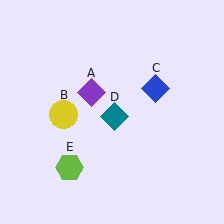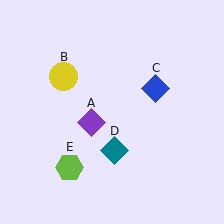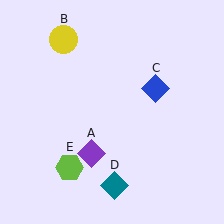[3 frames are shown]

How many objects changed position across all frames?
3 objects changed position: purple diamond (object A), yellow circle (object B), teal diamond (object D).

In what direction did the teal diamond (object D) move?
The teal diamond (object D) moved down.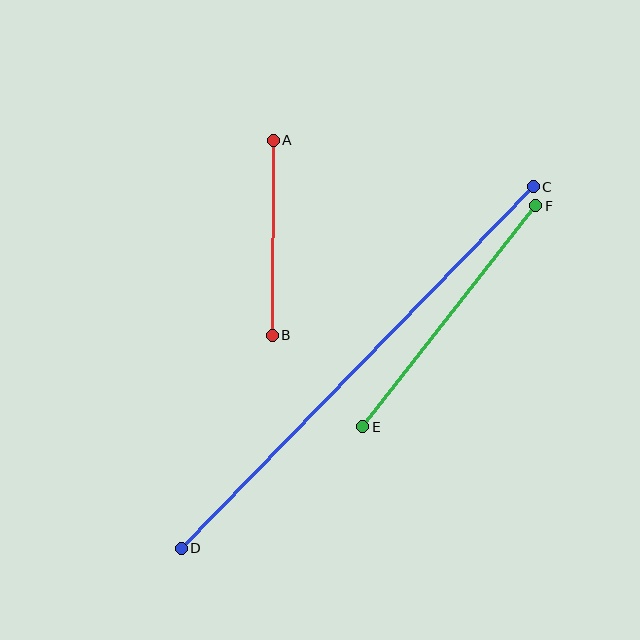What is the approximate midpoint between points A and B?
The midpoint is at approximately (273, 238) pixels.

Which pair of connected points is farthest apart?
Points C and D are farthest apart.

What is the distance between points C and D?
The distance is approximately 504 pixels.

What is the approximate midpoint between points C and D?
The midpoint is at approximately (357, 367) pixels.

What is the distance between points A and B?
The distance is approximately 195 pixels.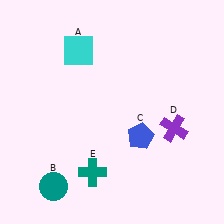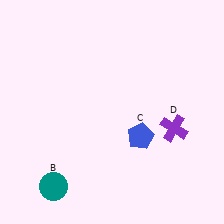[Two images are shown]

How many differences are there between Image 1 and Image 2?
There are 2 differences between the two images.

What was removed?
The cyan square (A), the teal cross (E) were removed in Image 2.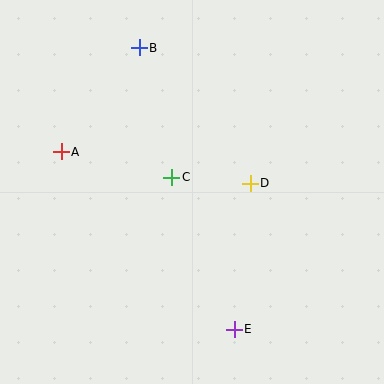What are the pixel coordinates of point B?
Point B is at (139, 48).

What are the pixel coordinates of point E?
Point E is at (234, 329).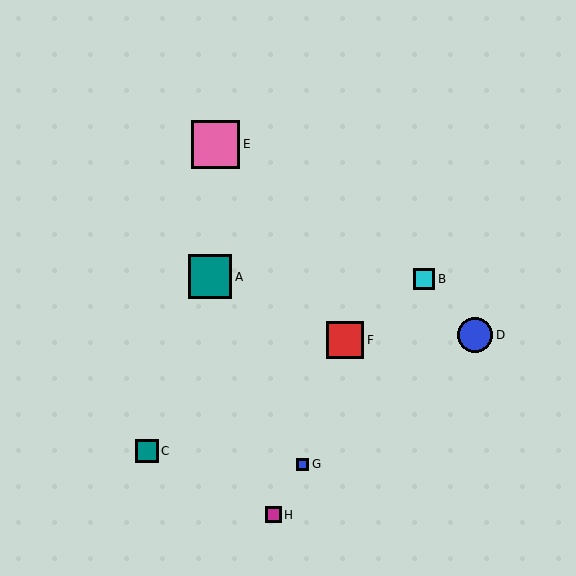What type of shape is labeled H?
Shape H is a magenta square.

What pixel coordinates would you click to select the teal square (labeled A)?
Click at (210, 277) to select the teal square A.